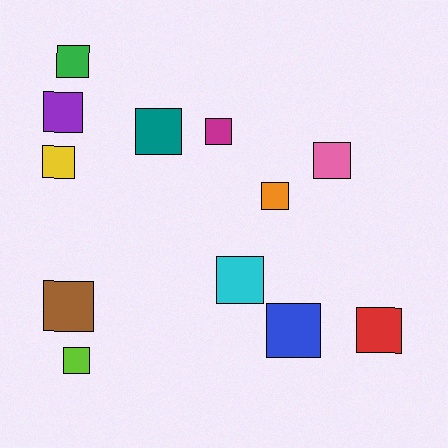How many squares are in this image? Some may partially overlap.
There are 12 squares.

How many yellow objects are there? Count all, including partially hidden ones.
There is 1 yellow object.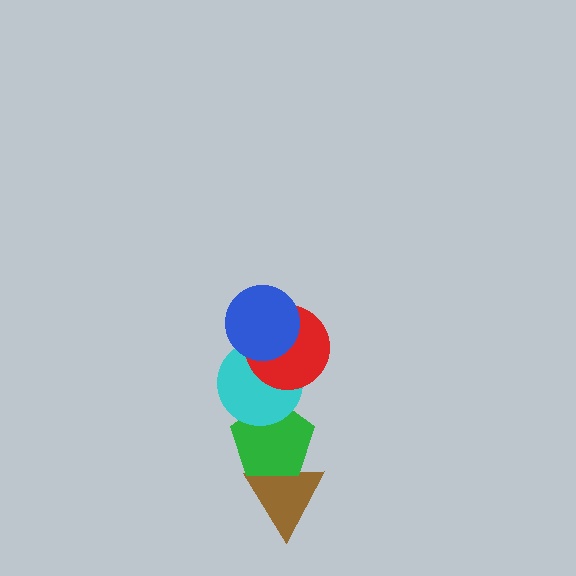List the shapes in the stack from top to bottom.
From top to bottom: the blue circle, the red circle, the cyan circle, the green pentagon, the brown triangle.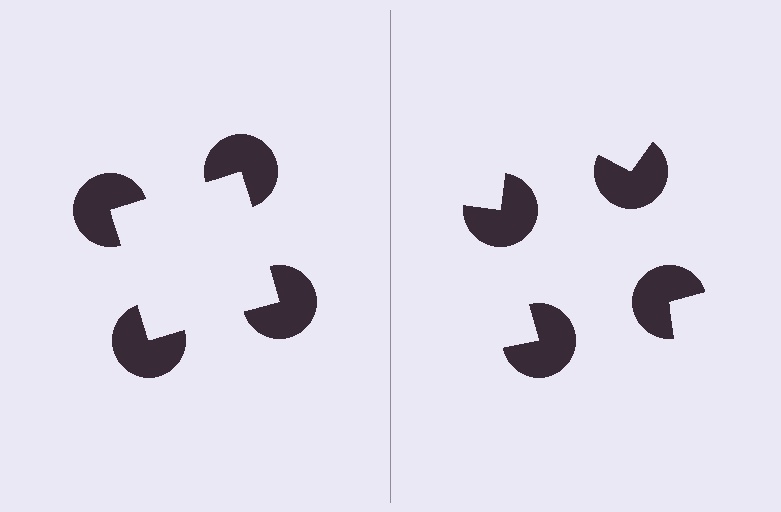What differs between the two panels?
The pac-man discs are positioned identically on both sides; only the wedge orientations differ. On the left they align to a square; on the right they are misaligned.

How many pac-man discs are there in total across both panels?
8 — 4 on each side.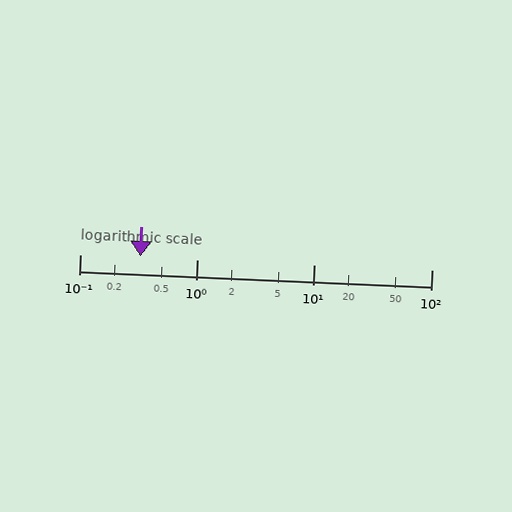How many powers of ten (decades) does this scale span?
The scale spans 3 decades, from 0.1 to 100.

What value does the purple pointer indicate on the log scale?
The pointer indicates approximately 0.33.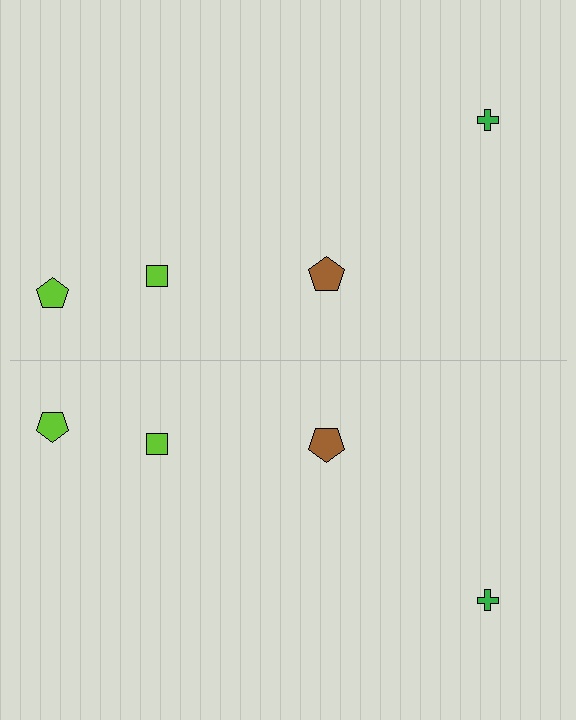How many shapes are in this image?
There are 8 shapes in this image.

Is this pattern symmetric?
Yes, this pattern has bilateral (reflection) symmetry.